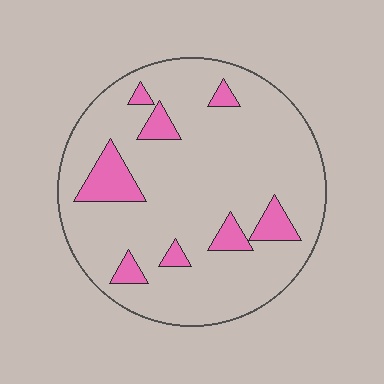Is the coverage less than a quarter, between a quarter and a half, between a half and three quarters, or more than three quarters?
Less than a quarter.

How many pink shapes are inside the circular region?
8.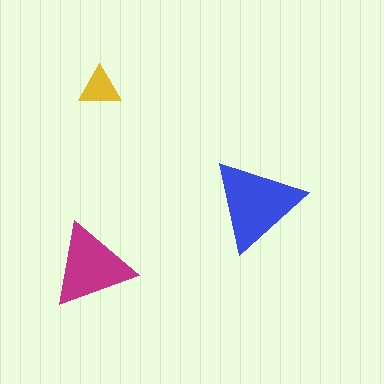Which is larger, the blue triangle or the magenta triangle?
The blue one.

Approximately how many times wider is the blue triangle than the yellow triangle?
About 2 times wider.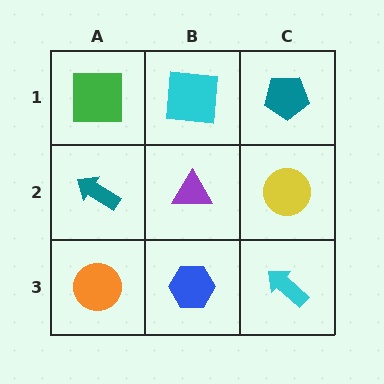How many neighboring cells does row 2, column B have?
4.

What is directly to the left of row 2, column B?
A teal arrow.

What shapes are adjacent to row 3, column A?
A teal arrow (row 2, column A), a blue hexagon (row 3, column B).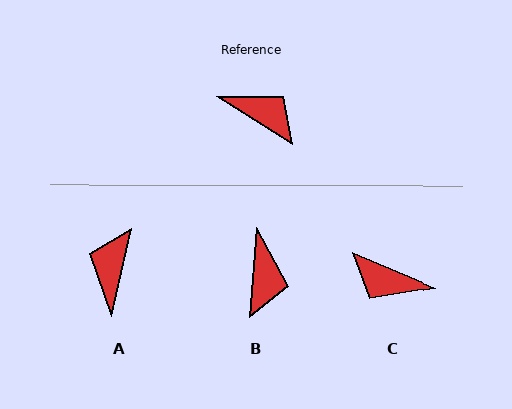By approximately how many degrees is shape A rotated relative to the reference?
Approximately 109 degrees counter-clockwise.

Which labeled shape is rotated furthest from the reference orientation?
C, about 171 degrees away.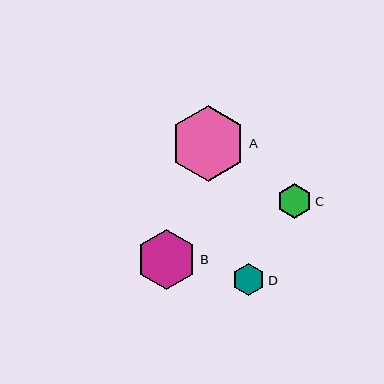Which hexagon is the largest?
Hexagon A is the largest with a size of approximately 76 pixels.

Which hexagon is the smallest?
Hexagon D is the smallest with a size of approximately 32 pixels.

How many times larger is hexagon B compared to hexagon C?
Hexagon B is approximately 1.7 times the size of hexagon C.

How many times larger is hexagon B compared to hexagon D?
Hexagon B is approximately 1.9 times the size of hexagon D.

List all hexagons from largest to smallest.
From largest to smallest: A, B, C, D.